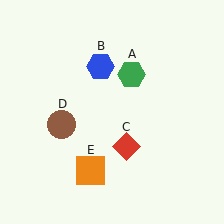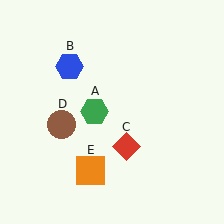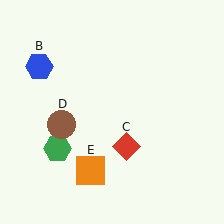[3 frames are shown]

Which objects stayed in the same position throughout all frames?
Red diamond (object C) and brown circle (object D) and orange square (object E) remained stationary.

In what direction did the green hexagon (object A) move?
The green hexagon (object A) moved down and to the left.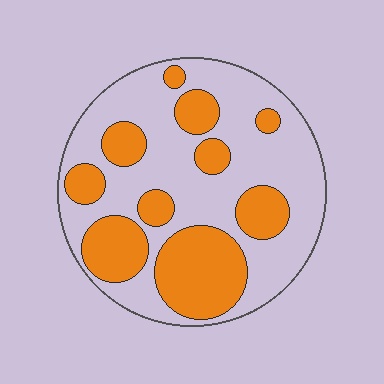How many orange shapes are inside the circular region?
10.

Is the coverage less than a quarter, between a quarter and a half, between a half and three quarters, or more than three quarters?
Between a quarter and a half.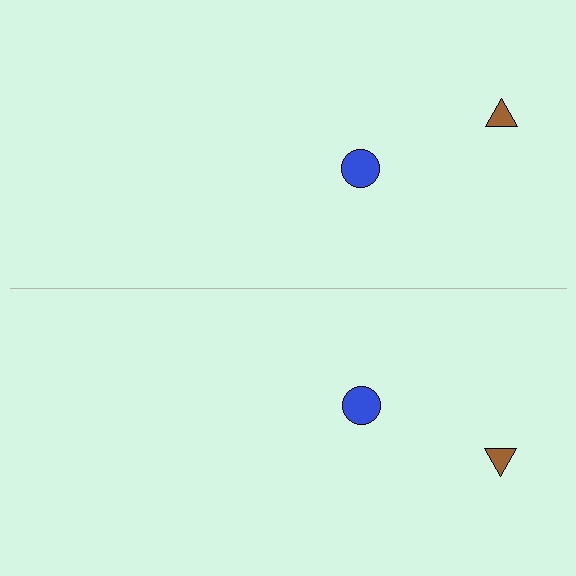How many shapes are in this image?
There are 4 shapes in this image.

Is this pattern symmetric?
Yes, this pattern has bilateral (reflection) symmetry.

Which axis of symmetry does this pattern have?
The pattern has a horizontal axis of symmetry running through the center of the image.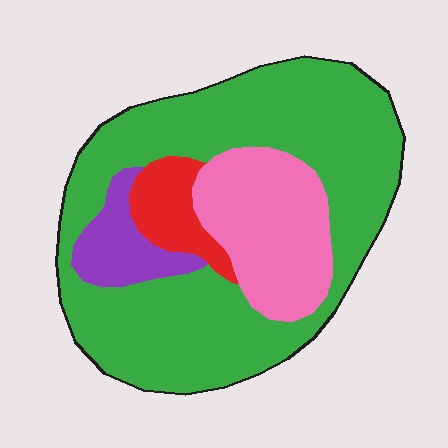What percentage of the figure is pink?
Pink takes up about one fifth (1/5) of the figure.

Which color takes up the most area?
Green, at roughly 65%.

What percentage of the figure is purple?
Purple takes up less than a sixth of the figure.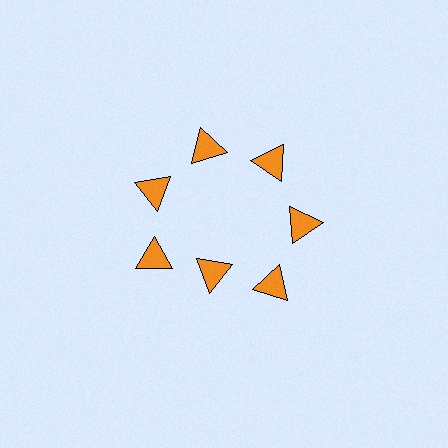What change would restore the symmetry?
The symmetry would be restored by moving it outward, back onto the ring so that all 7 triangles sit at equal angles and equal distance from the center.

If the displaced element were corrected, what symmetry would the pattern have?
It would have 7-fold rotational symmetry — the pattern would map onto itself every 51 degrees.